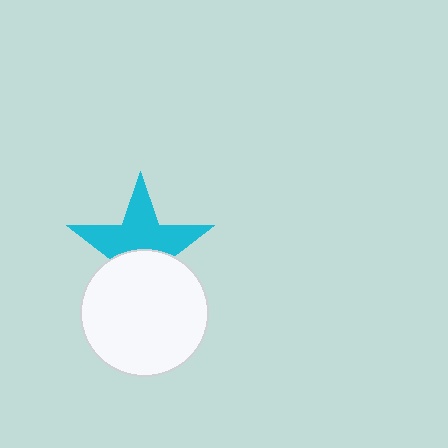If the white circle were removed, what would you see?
You would see the complete cyan star.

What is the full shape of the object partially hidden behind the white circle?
The partially hidden object is a cyan star.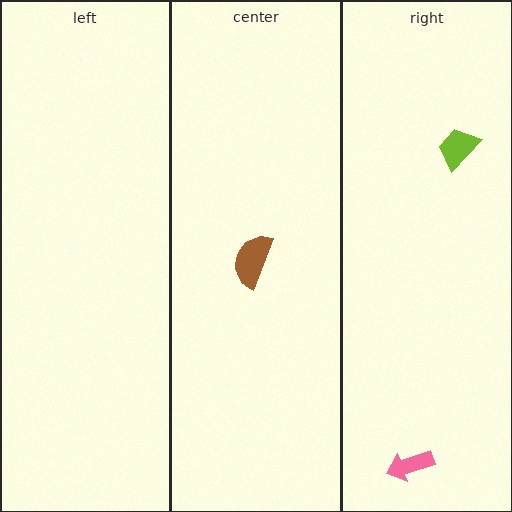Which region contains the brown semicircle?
The center region.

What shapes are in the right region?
The lime trapezoid, the pink arrow.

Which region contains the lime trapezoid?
The right region.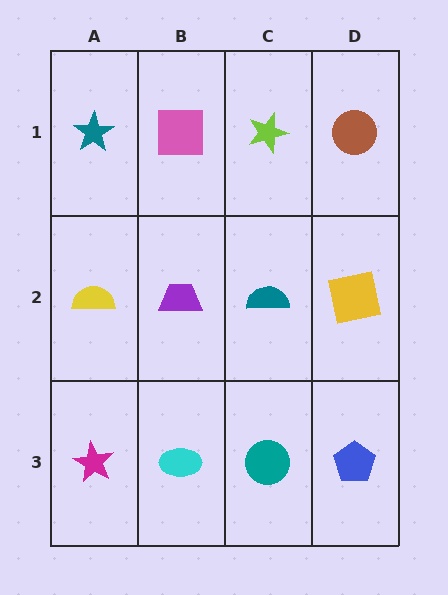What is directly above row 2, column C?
A lime star.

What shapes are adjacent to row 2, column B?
A pink square (row 1, column B), a cyan ellipse (row 3, column B), a yellow semicircle (row 2, column A), a teal semicircle (row 2, column C).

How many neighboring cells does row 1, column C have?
3.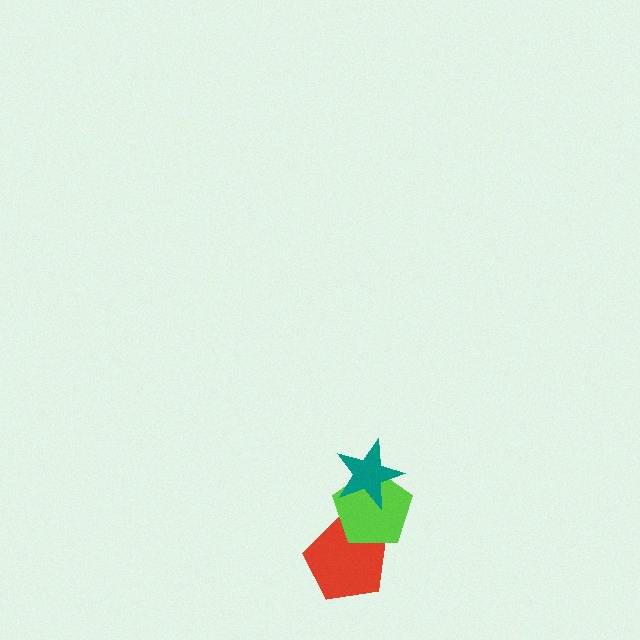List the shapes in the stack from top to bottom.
From top to bottom: the teal star, the lime pentagon, the red pentagon.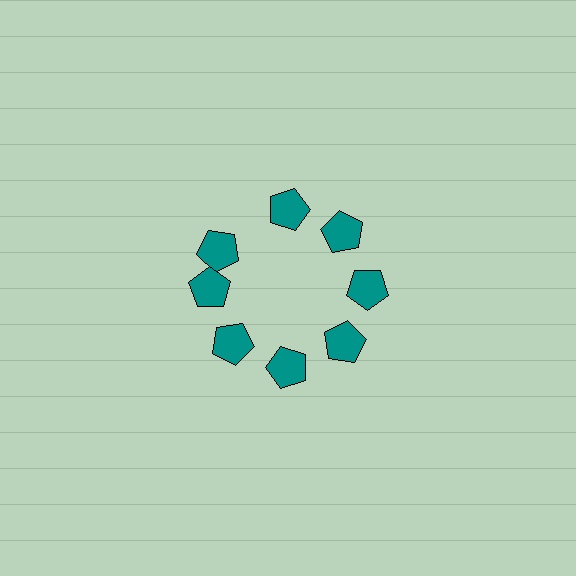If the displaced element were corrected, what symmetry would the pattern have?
It would have 8-fold rotational symmetry — the pattern would map onto itself every 45 degrees.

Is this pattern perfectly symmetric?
No. The 8 teal pentagons are arranged in a ring, but one element near the 10 o'clock position is rotated out of alignment along the ring, breaking the 8-fold rotational symmetry.